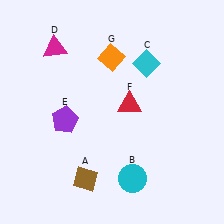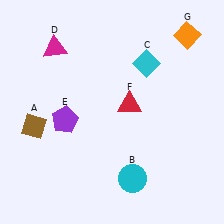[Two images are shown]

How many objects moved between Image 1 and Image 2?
2 objects moved between the two images.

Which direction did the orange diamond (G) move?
The orange diamond (G) moved right.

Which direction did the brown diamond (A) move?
The brown diamond (A) moved up.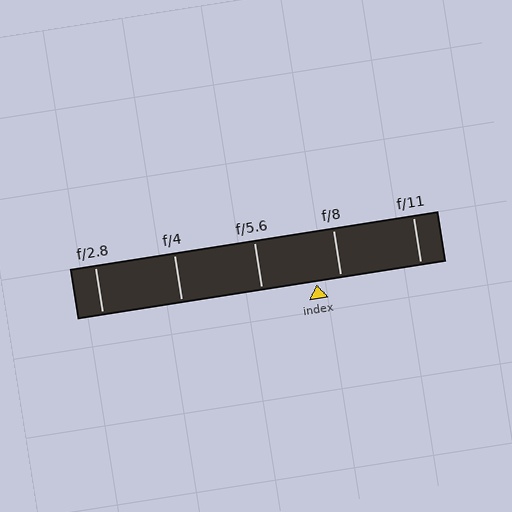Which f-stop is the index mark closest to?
The index mark is closest to f/8.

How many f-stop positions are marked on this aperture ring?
There are 5 f-stop positions marked.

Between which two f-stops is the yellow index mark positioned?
The index mark is between f/5.6 and f/8.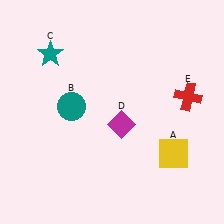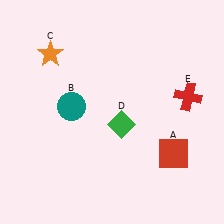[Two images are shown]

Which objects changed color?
A changed from yellow to red. C changed from teal to orange. D changed from magenta to green.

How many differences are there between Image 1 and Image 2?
There are 3 differences between the two images.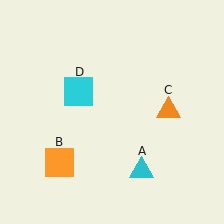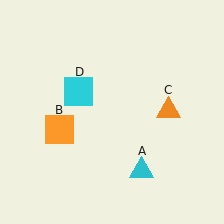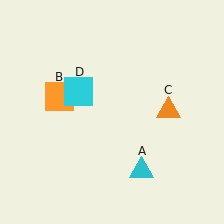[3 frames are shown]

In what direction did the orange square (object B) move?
The orange square (object B) moved up.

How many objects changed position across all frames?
1 object changed position: orange square (object B).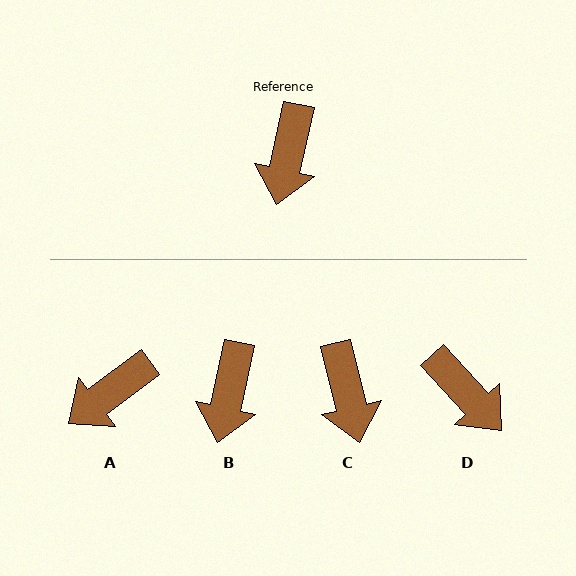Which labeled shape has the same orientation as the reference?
B.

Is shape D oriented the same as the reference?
No, it is off by about 55 degrees.